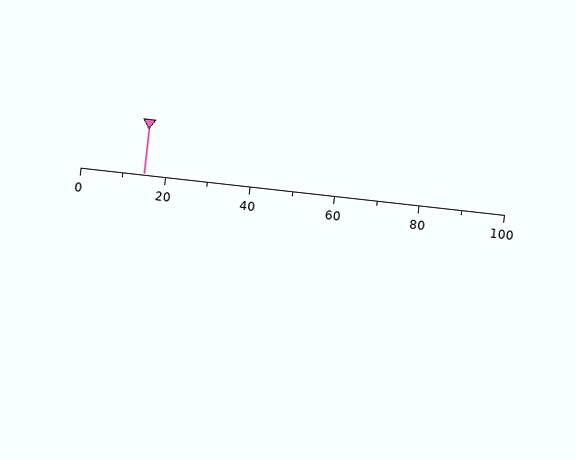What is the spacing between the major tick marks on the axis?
The major ticks are spaced 20 apart.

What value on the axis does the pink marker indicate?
The marker indicates approximately 15.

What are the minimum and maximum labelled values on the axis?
The axis runs from 0 to 100.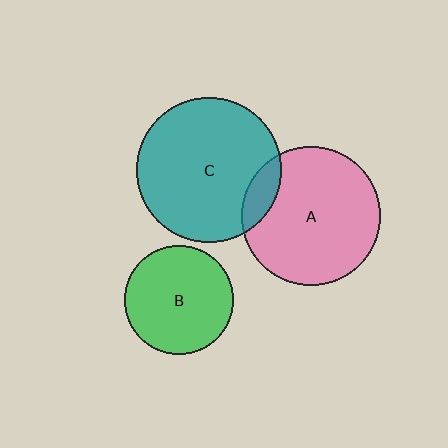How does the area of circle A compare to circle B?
Approximately 1.6 times.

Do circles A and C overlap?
Yes.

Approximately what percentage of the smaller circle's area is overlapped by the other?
Approximately 10%.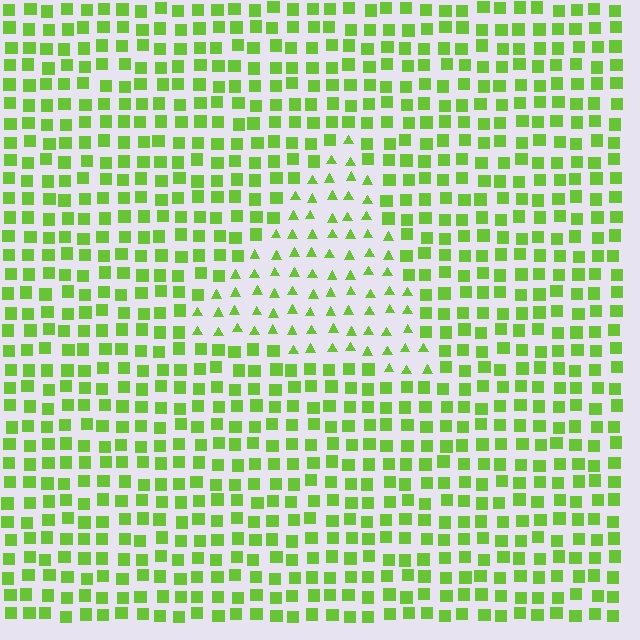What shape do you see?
I see a triangle.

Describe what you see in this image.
The image is filled with small lime elements arranged in a uniform grid. A triangle-shaped region contains triangles, while the surrounding area contains squares. The boundary is defined purely by the change in element shape.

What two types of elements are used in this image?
The image uses triangles inside the triangle region and squares outside it.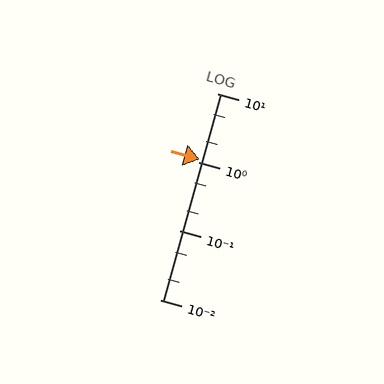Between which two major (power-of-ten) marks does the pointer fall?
The pointer is between 1 and 10.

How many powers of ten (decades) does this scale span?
The scale spans 3 decades, from 0.01 to 10.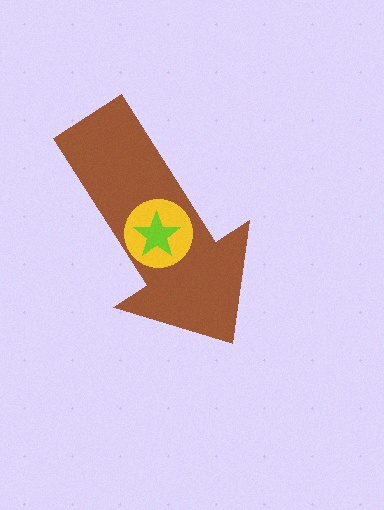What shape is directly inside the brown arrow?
The yellow circle.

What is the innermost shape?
The lime star.